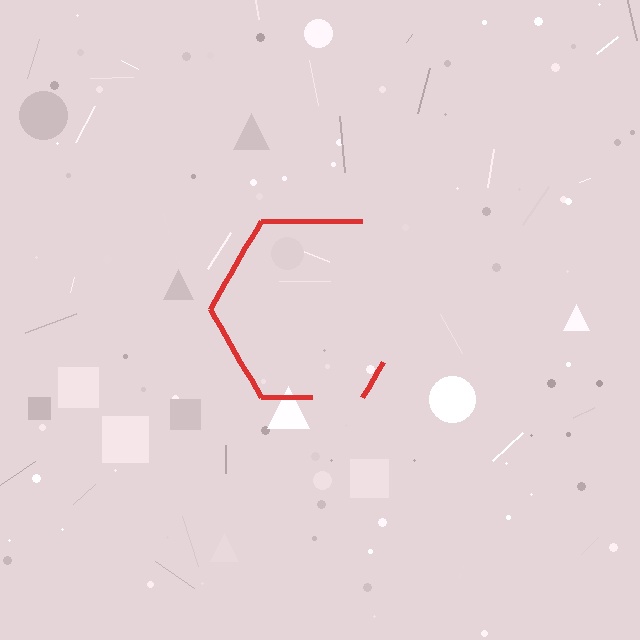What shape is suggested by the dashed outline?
The dashed outline suggests a hexagon.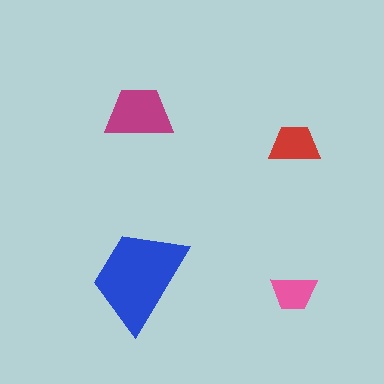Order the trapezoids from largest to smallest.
the blue one, the magenta one, the red one, the pink one.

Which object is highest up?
The magenta trapezoid is topmost.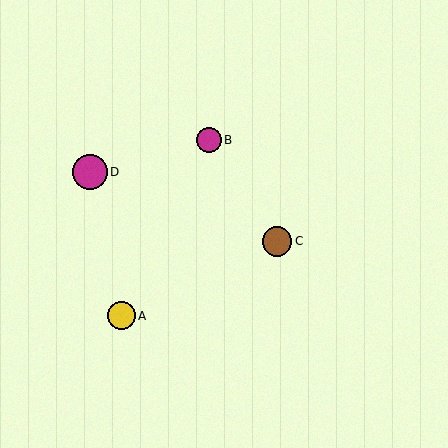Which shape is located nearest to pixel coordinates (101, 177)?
The magenta circle (labeled D) at (90, 172) is nearest to that location.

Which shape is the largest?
The magenta circle (labeled D) is the largest.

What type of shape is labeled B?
Shape B is a magenta circle.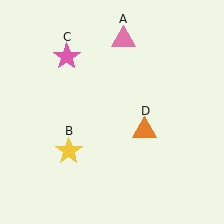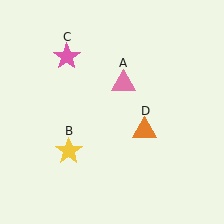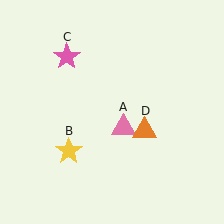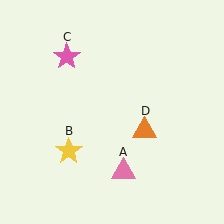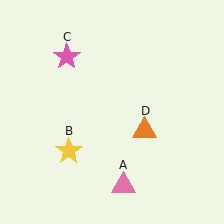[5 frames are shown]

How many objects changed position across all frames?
1 object changed position: pink triangle (object A).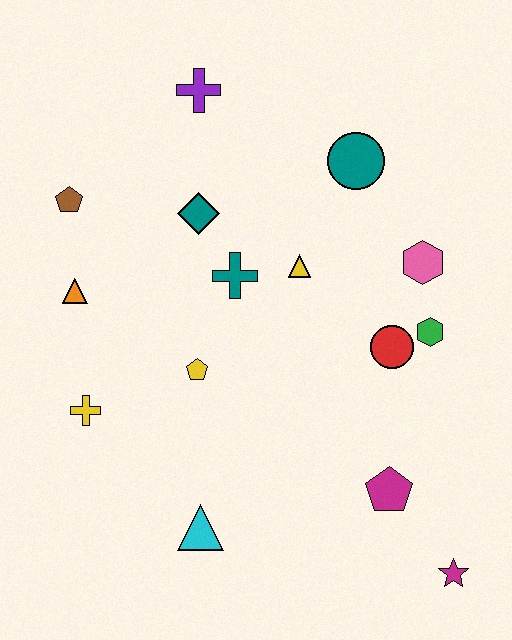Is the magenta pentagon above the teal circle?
No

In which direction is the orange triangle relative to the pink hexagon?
The orange triangle is to the left of the pink hexagon.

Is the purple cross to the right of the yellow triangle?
No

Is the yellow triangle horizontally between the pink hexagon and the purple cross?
Yes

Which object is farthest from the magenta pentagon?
The purple cross is farthest from the magenta pentagon.